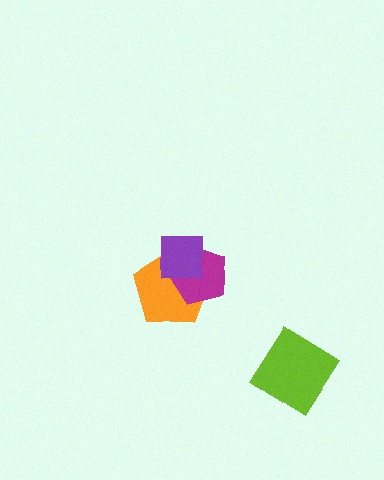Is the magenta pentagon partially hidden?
Yes, it is partially covered by another shape.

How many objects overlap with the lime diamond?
0 objects overlap with the lime diamond.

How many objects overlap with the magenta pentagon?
2 objects overlap with the magenta pentagon.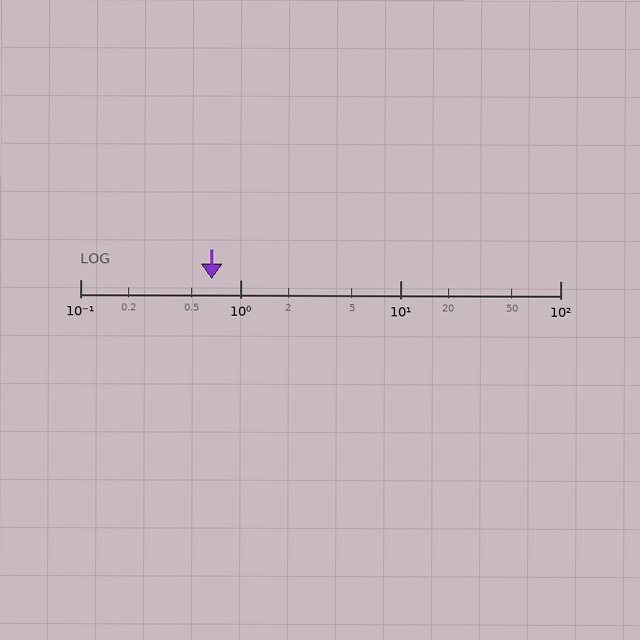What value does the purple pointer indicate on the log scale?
The pointer indicates approximately 0.66.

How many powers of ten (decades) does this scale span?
The scale spans 3 decades, from 0.1 to 100.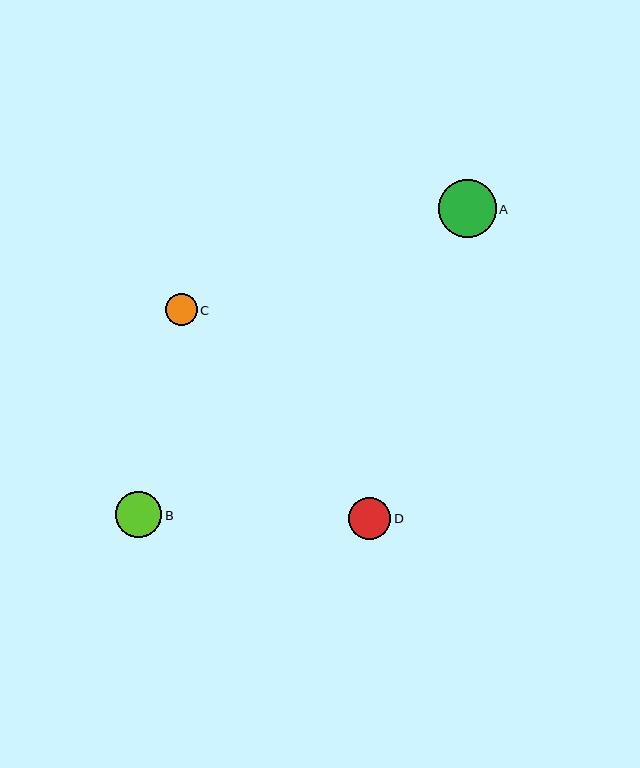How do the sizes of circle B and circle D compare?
Circle B and circle D are approximately the same size.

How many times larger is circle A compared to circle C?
Circle A is approximately 1.8 times the size of circle C.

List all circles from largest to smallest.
From largest to smallest: A, B, D, C.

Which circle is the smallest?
Circle C is the smallest with a size of approximately 32 pixels.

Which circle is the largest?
Circle A is the largest with a size of approximately 58 pixels.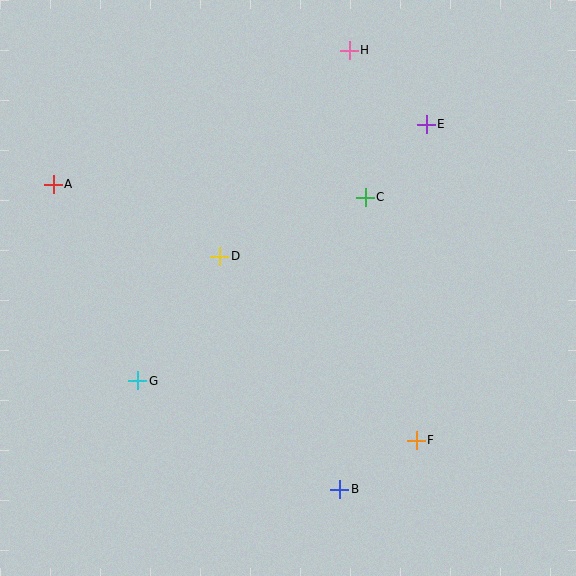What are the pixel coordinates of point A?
Point A is at (53, 184).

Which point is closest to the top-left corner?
Point A is closest to the top-left corner.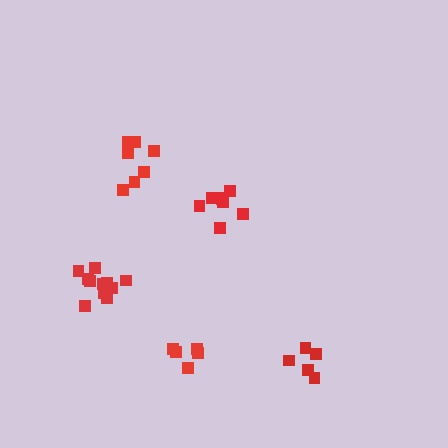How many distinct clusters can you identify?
There are 5 distinct clusters.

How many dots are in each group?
Group 1: 5 dots, Group 2: 11 dots, Group 3: 7 dots, Group 4: 9 dots, Group 5: 5 dots (37 total).